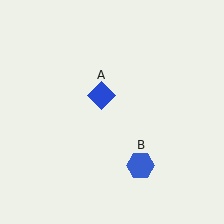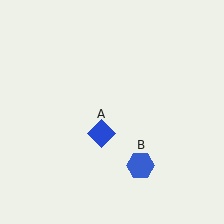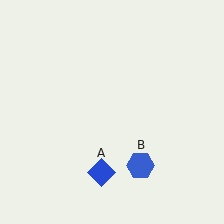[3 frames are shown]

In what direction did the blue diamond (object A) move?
The blue diamond (object A) moved down.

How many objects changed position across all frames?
1 object changed position: blue diamond (object A).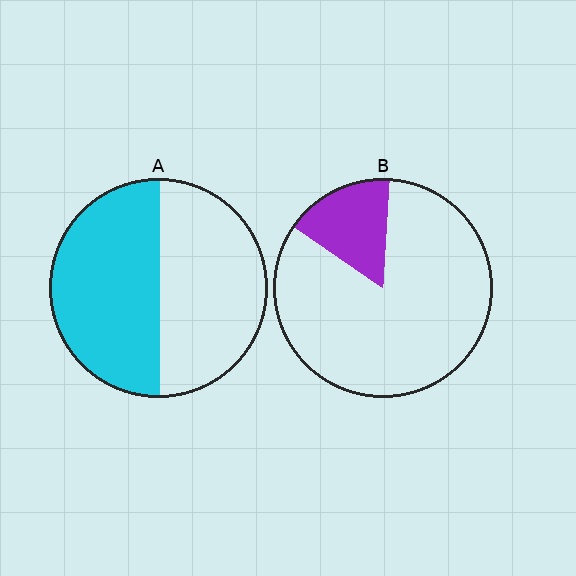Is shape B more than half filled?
No.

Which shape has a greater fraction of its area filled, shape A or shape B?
Shape A.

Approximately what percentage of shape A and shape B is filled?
A is approximately 50% and B is approximately 15%.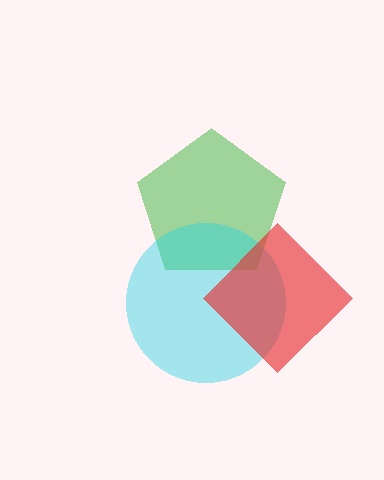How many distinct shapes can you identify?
There are 3 distinct shapes: a green pentagon, a cyan circle, a red diamond.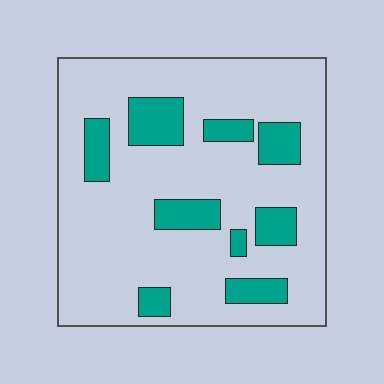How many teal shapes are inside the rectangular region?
9.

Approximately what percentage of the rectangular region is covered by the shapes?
Approximately 20%.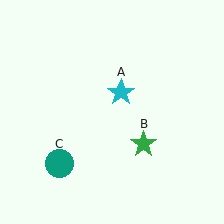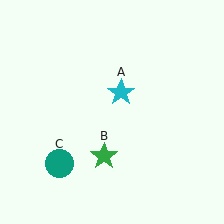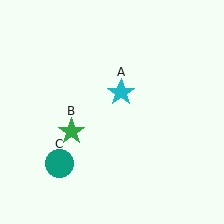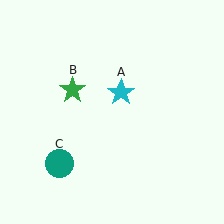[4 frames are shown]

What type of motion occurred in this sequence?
The green star (object B) rotated clockwise around the center of the scene.